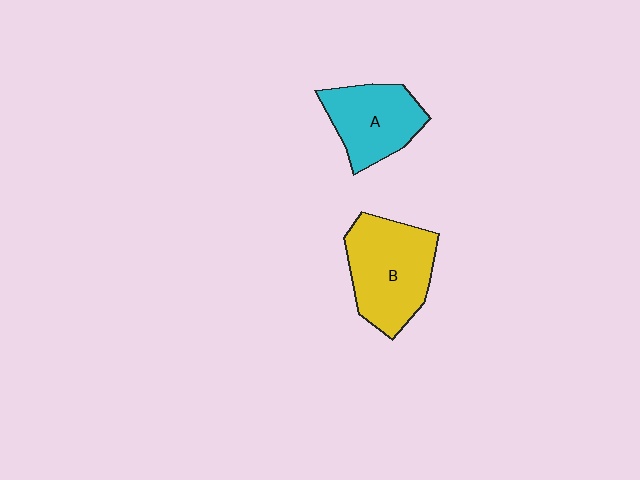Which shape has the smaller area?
Shape A (cyan).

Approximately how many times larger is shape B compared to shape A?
Approximately 1.3 times.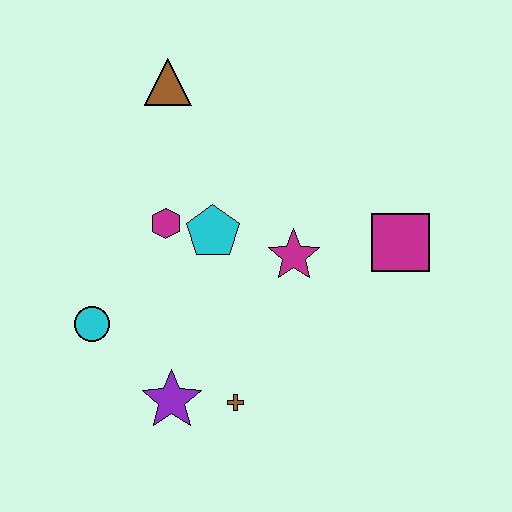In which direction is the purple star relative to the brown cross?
The purple star is to the left of the brown cross.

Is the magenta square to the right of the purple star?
Yes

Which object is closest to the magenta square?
The magenta star is closest to the magenta square.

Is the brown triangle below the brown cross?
No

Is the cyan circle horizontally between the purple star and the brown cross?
No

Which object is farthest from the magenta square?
The cyan circle is farthest from the magenta square.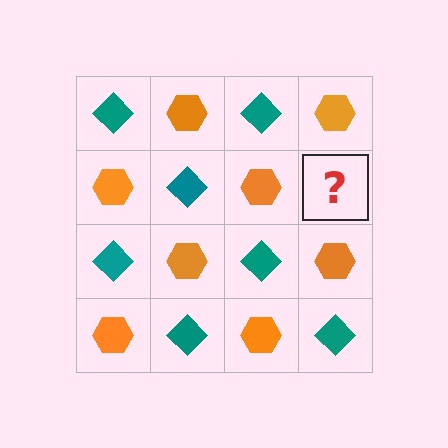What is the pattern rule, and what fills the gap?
The rule is that it alternates teal diamond and orange hexagon in a checkerboard pattern. The gap should be filled with a teal diamond.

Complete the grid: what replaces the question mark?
The question mark should be replaced with a teal diamond.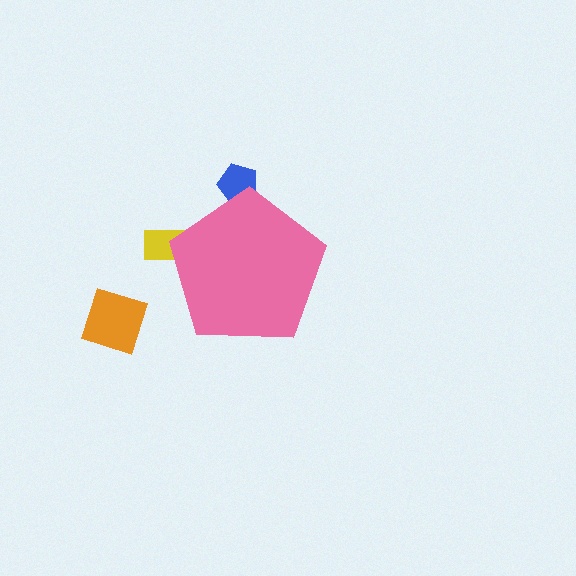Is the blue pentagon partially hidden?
Yes, the blue pentagon is partially hidden behind the pink pentagon.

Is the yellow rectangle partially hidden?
Yes, the yellow rectangle is partially hidden behind the pink pentagon.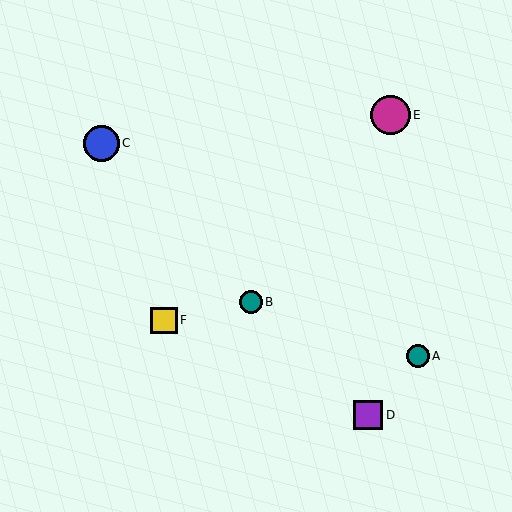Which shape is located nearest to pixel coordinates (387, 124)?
The magenta circle (labeled E) at (391, 115) is nearest to that location.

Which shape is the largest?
The magenta circle (labeled E) is the largest.